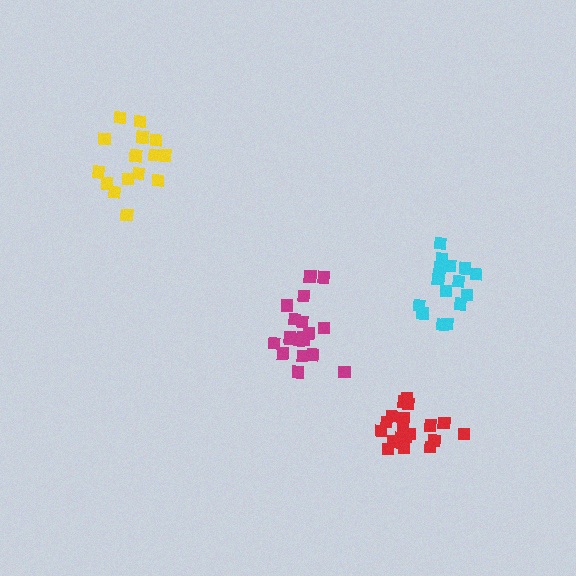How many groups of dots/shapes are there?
There are 4 groups.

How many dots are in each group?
Group 1: 15 dots, Group 2: 16 dots, Group 3: 19 dots, Group 4: 19 dots (69 total).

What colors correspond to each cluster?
The clusters are colored: yellow, cyan, magenta, red.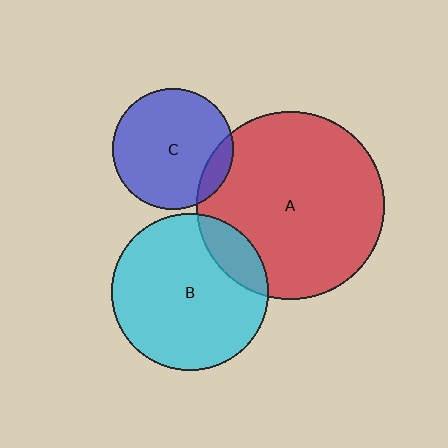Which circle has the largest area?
Circle A (red).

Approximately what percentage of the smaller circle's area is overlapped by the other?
Approximately 10%.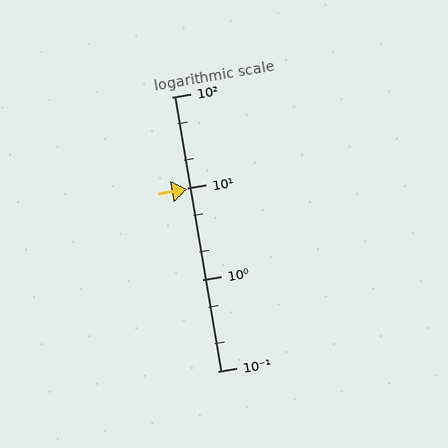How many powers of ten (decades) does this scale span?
The scale spans 3 decades, from 0.1 to 100.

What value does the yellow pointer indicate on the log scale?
The pointer indicates approximately 9.9.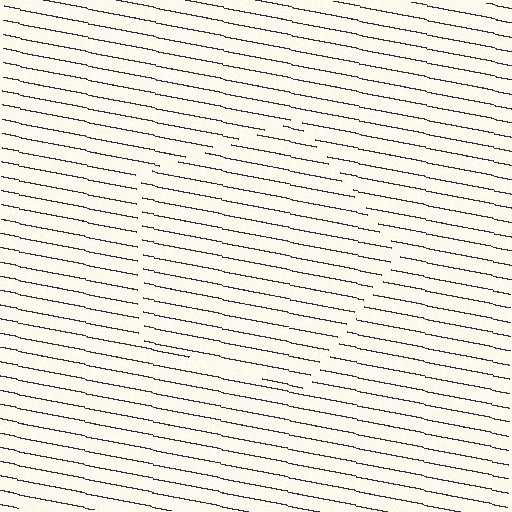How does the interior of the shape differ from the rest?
The interior of the shape contains the same grating, shifted by half a period — the contour is defined by the phase discontinuity where line-ends from the inner and outer gratings abut.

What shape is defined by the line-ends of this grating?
An illusory pentagon. The interior of the shape contains the same grating, shifted by half a period — the contour is defined by the phase discontinuity where line-ends from the inner and outer gratings abut.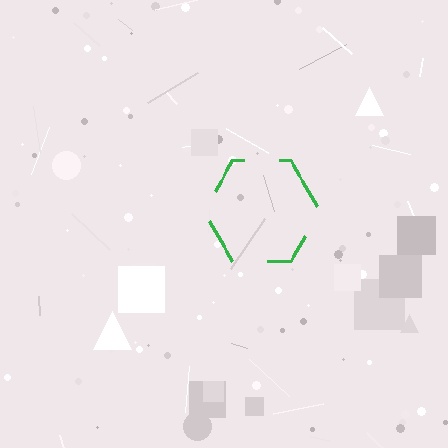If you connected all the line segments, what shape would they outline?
They would outline a hexagon.